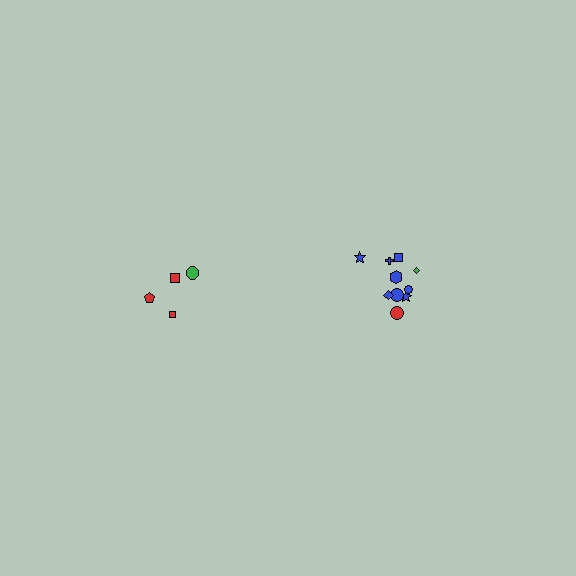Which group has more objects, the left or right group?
The right group.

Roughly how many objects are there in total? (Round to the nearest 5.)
Roughly 15 objects in total.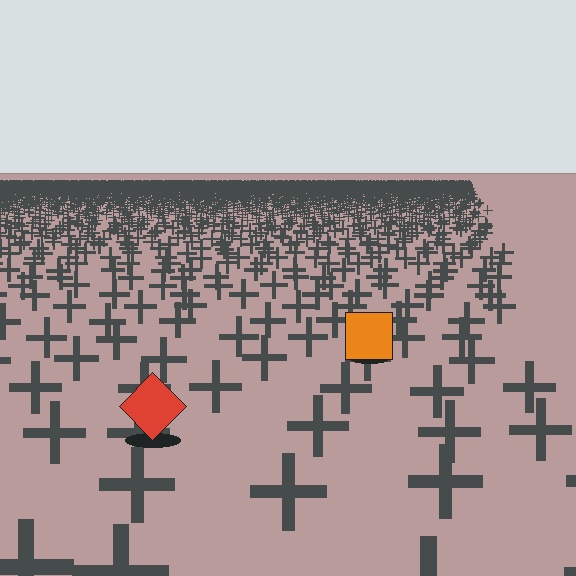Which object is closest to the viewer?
The red diamond is closest. The texture marks near it are larger and more spread out.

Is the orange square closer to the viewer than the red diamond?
No. The red diamond is closer — you can tell from the texture gradient: the ground texture is coarser near it.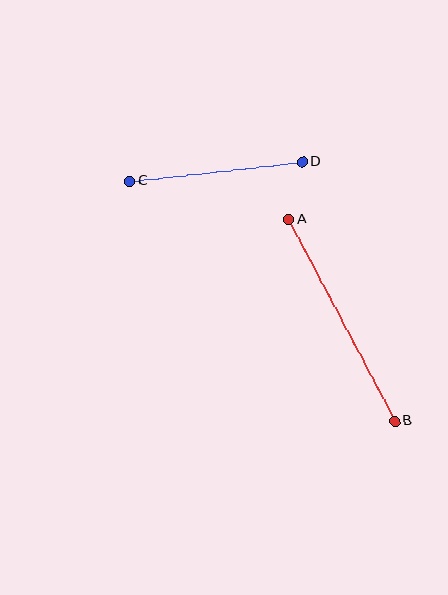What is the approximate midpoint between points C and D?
The midpoint is at approximately (216, 171) pixels.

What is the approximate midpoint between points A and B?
The midpoint is at approximately (342, 320) pixels.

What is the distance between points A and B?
The distance is approximately 228 pixels.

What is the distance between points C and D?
The distance is approximately 174 pixels.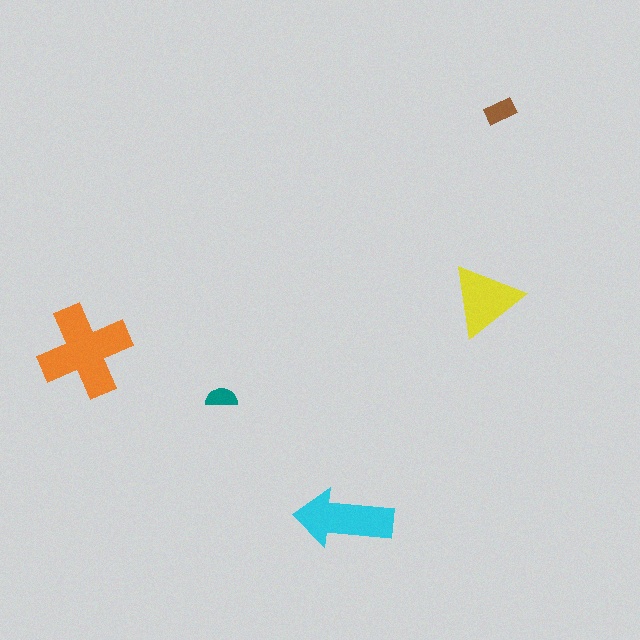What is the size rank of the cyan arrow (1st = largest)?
2nd.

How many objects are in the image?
There are 5 objects in the image.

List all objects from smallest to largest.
The teal semicircle, the brown rectangle, the yellow triangle, the cyan arrow, the orange cross.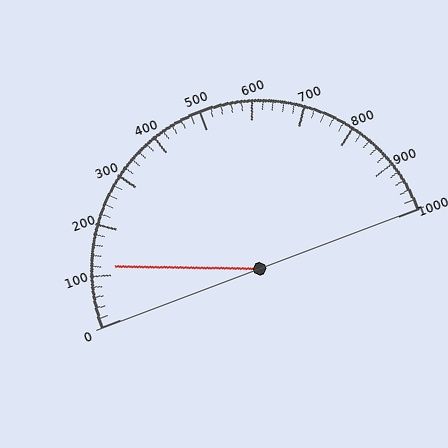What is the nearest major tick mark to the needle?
The nearest major tick mark is 100.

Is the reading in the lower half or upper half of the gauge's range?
The reading is in the lower half of the range (0 to 1000).